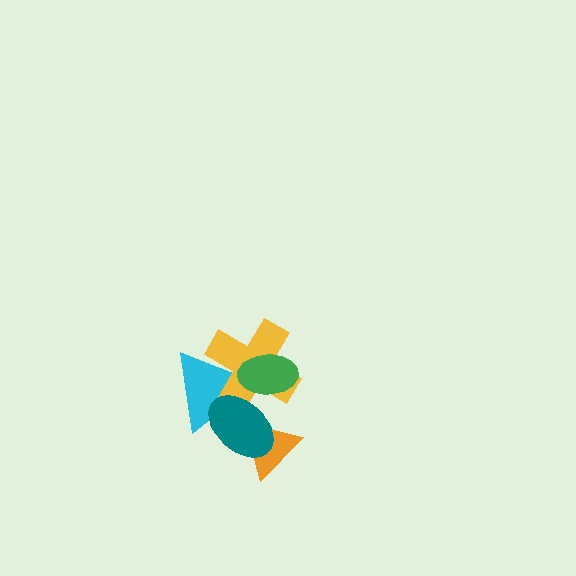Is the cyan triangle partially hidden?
Yes, it is partially covered by another shape.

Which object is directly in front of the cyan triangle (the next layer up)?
The yellow cross is directly in front of the cyan triangle.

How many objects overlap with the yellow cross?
3 objects overlap with the yellow cross.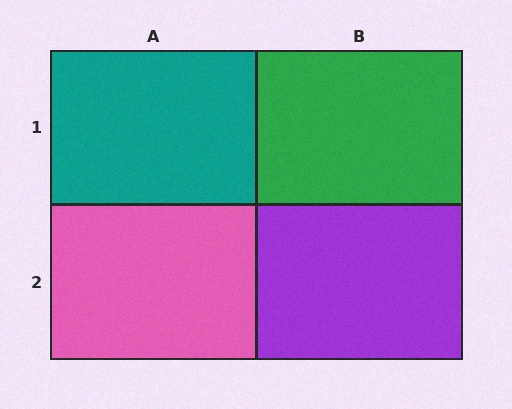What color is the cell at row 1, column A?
Teal.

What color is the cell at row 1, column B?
Green.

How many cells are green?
1 cell is green.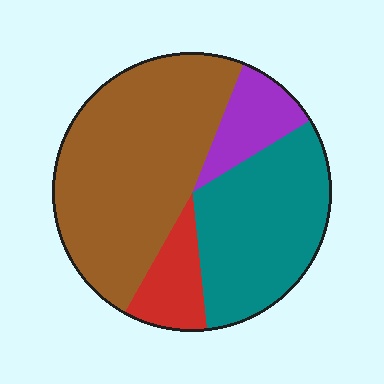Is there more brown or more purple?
Brown.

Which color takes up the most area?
Brown, at roughly 50%.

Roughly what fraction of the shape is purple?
Purple takes up about one tenth (1/10) of the shape.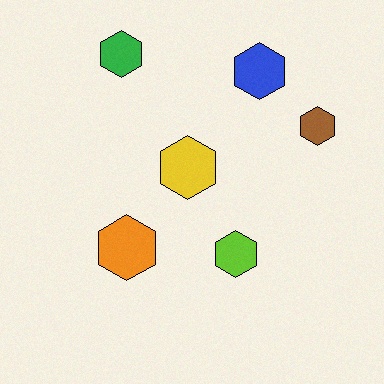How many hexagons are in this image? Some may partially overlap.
There are 6 hexagons.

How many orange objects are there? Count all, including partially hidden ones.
There is 1 orange object.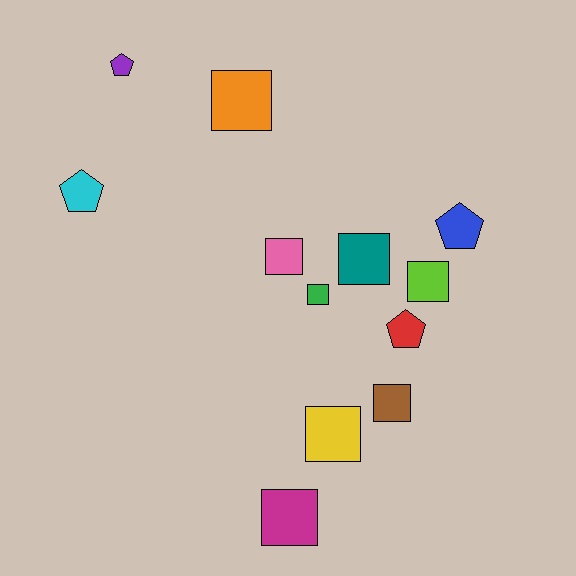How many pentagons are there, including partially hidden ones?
There are 4 pentagons.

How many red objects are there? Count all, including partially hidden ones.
There is 1 red object.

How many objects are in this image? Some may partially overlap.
There are 12 objects.